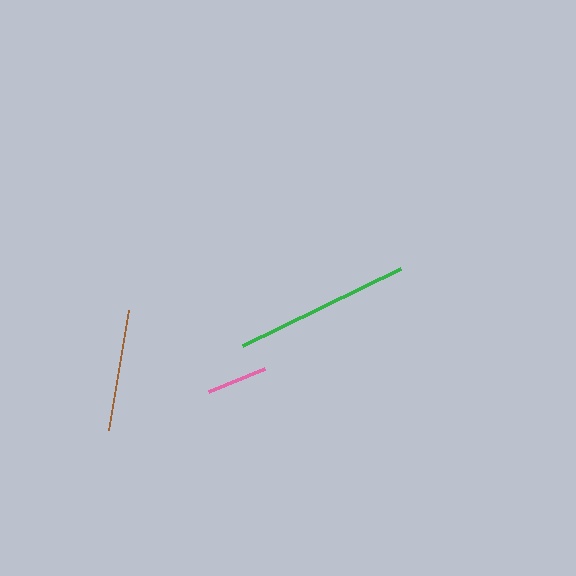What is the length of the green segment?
The green segment is approximately 176 pixels long.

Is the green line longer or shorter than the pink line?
The green line is longer than the pink line.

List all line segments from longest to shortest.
From longest to shortest: green, brown, pink.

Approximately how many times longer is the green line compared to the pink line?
The green line is approximately 2.9 times the length of the pink line.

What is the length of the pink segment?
The pink segment is approximately 61 pixels long.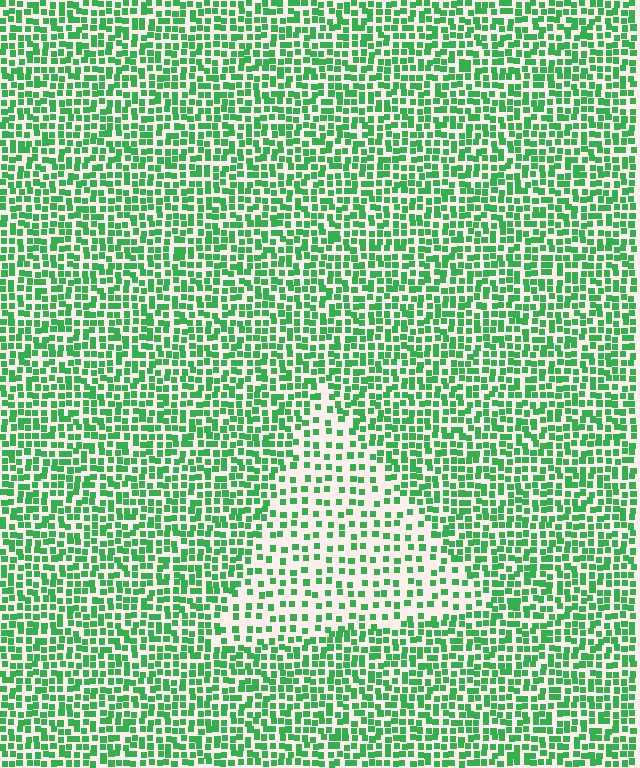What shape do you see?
I see a triangle.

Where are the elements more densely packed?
The elements are more densely packed outside the triangle boundary.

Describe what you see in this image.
The image contains small green elements arranged at two different densities. A triangle-shaped region is visible where the elements are less densely packed than the surrounding area.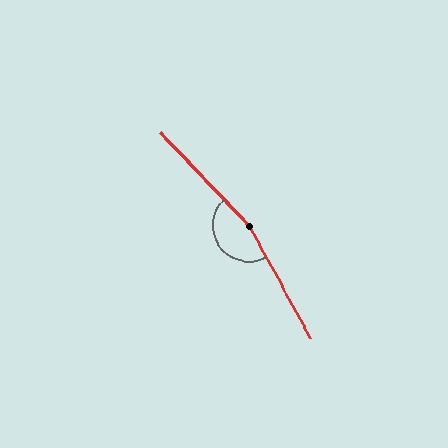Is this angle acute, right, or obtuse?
It is obtuse.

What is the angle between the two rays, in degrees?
Approximately 165 degrees.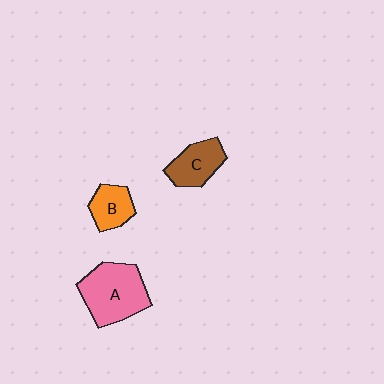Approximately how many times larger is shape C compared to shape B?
Approximately 1.2 times.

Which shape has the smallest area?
Shape B (orange).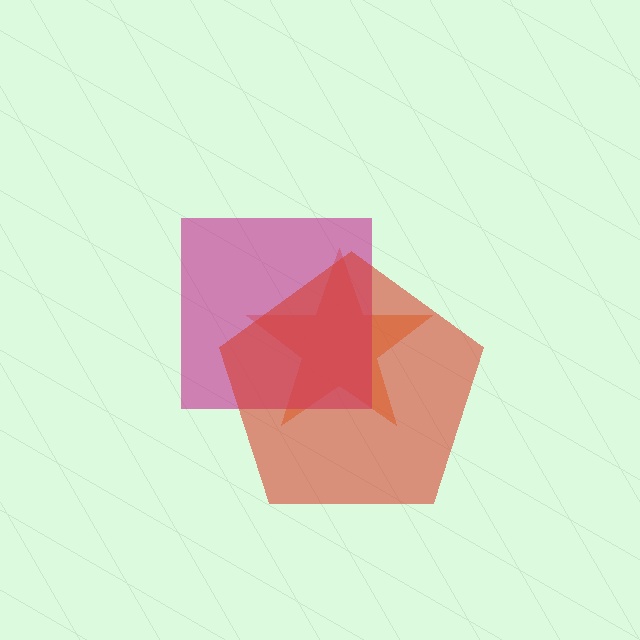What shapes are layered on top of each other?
The layered shapes are: an orange star, a magenta square, a red pentagon.